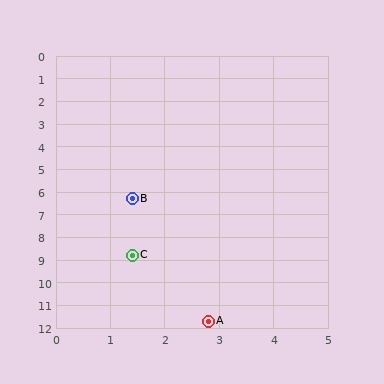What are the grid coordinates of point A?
Point A is at approximately (2.8, 11.7).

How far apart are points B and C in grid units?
Points B and C are about 2.5 grid units apart.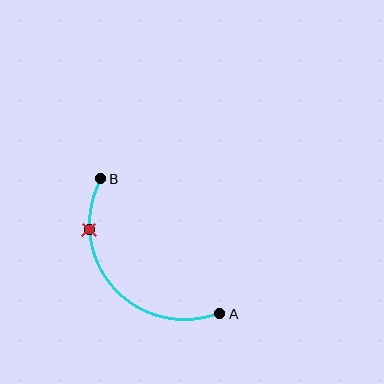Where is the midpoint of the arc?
The arc midpoint is the point on the curve farthest from the straight line joining A and B. It sits below and to the left of that line.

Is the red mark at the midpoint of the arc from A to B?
No. The red mark lies on the arc but is closer to endpoint B. The arc midpoint would be at the point on the curve equidistant along the arc from both A and B.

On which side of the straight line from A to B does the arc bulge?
The arc bulges below and to the left of the straight line connecting A and B.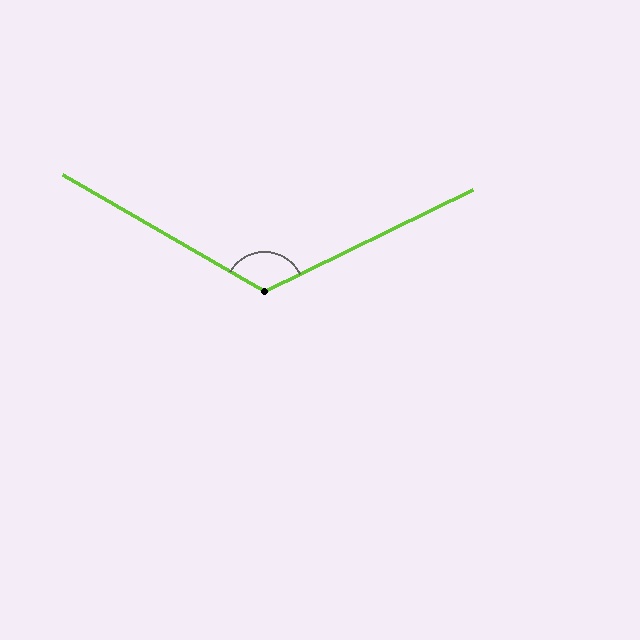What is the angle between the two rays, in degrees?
Approximately 124 degrees.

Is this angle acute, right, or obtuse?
It is obtuse.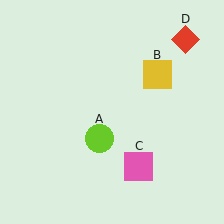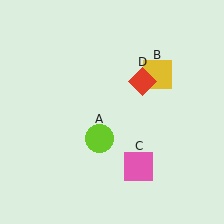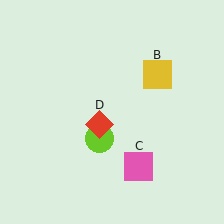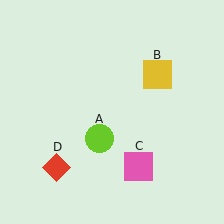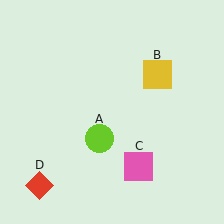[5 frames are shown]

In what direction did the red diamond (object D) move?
The red diamond (object D) moved down and to the left.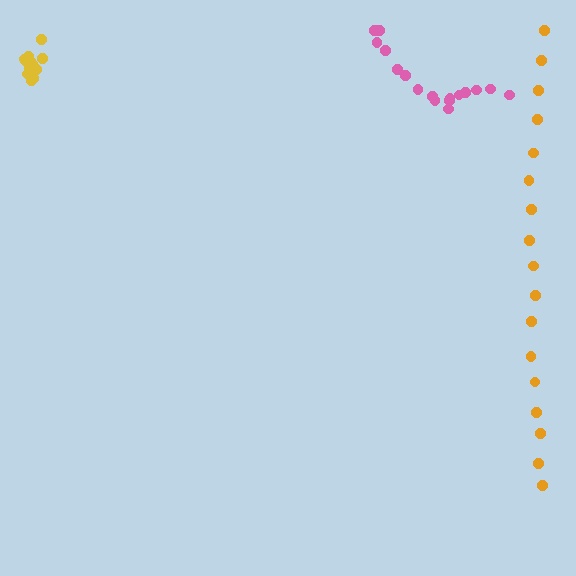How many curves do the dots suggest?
There are 3 distinct paths.